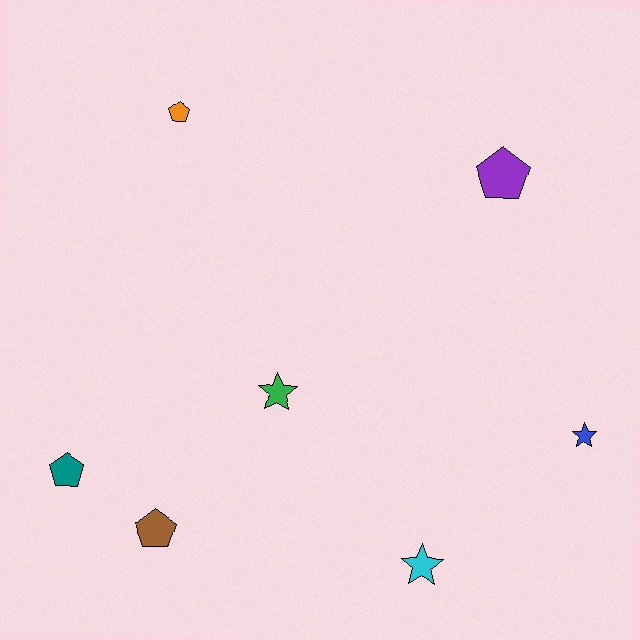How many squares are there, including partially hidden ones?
There are no squares.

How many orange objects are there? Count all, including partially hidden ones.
There is 1 orange object.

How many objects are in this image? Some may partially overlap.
There are 7 objects.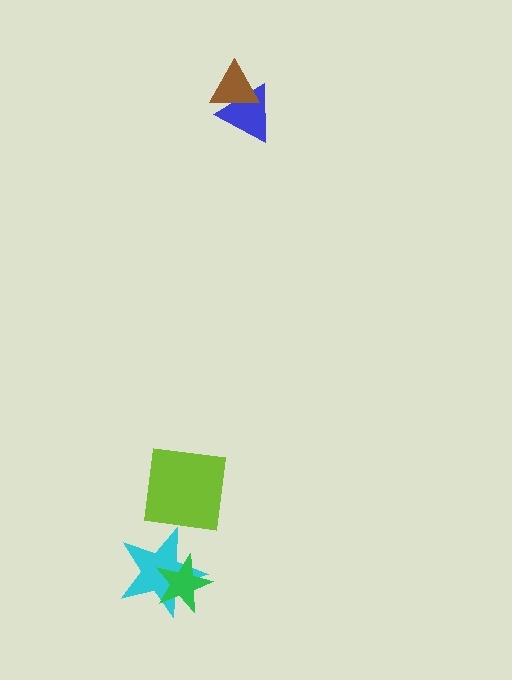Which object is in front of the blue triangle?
The brown triangle is in front of the blue triangle.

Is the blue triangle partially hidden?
Yes, it is partially covered by another shape.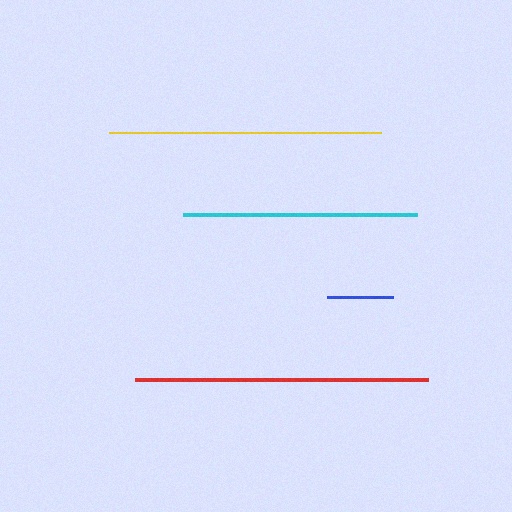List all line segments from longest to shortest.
From longest to shortest: red, yellow, cyan, blue.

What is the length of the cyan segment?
The cyan segment is approximately 234 pixels long.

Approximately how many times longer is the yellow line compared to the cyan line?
The yellow line is approximately 1.2 times the length of the cyan line.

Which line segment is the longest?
The red line is the longest at approximately 294 pixels.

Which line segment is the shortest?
The blue line is the shortest at approximately 67 pixels.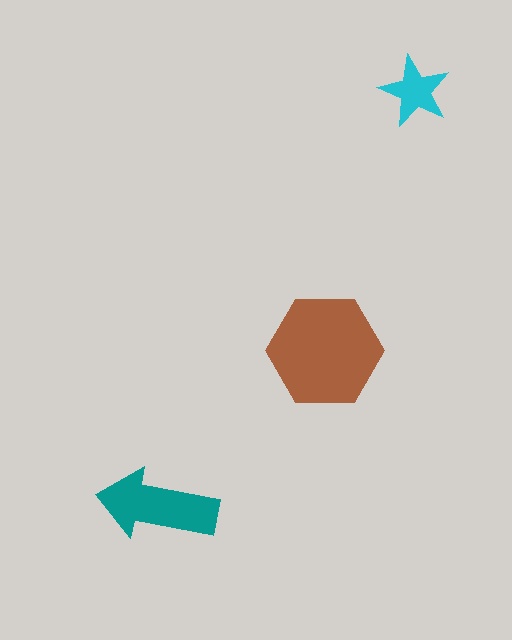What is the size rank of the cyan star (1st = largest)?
3rd.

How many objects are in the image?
There are 3 objects in the image.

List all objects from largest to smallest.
The brown hexagon, the teal arrow, the cyan star.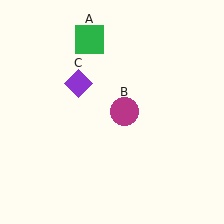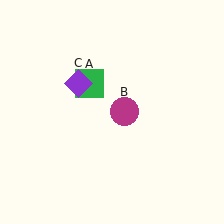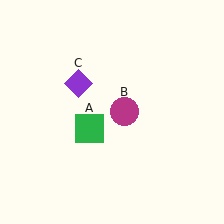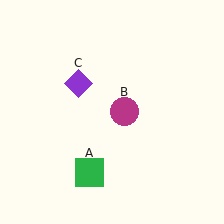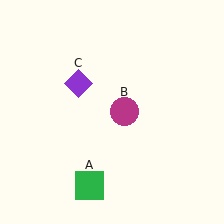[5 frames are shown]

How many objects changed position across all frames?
1 object changed position: green square (object A).